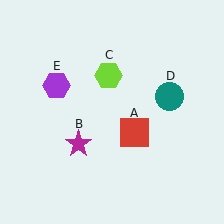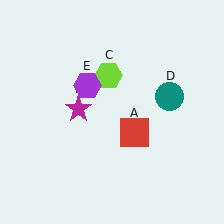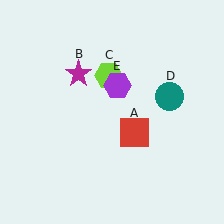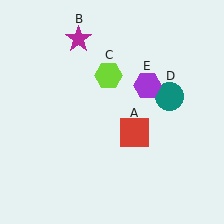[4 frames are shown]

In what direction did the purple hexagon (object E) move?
The purple hexagon (object E) moved right.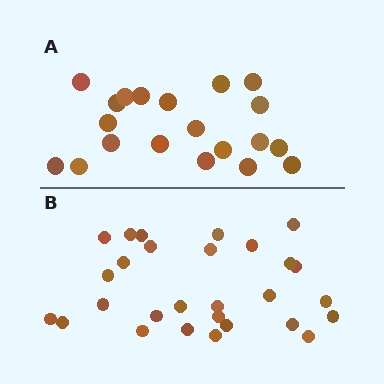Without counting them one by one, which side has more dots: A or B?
Region B (the bottom region) has more dots.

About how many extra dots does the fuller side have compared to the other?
Region B has roughly 8 or so more dots than region A.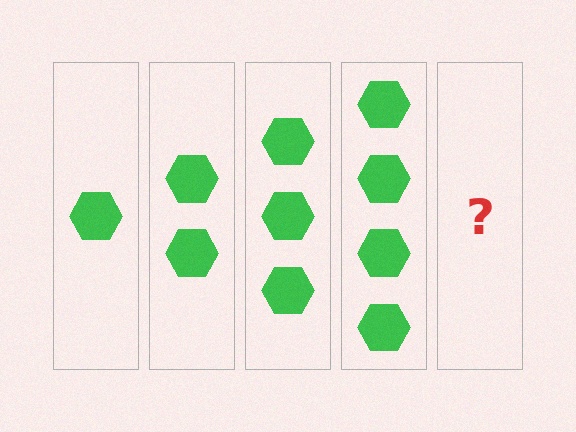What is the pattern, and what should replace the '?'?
The pattern is that each step adds one more hexagon. The '?' should be 5 hexagons.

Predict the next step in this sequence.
The next step is 5 hexagons.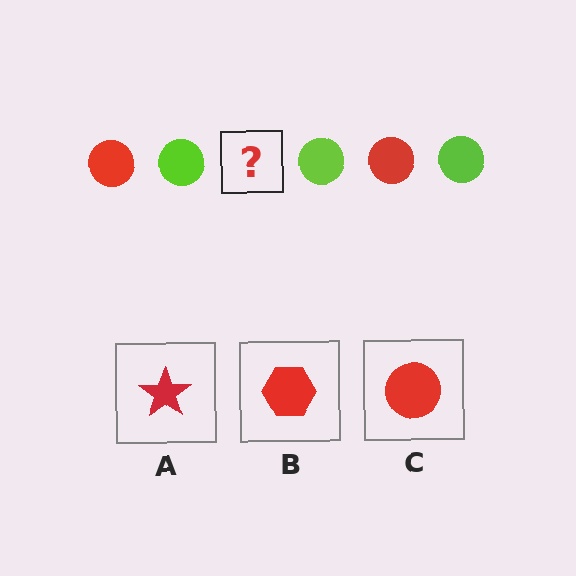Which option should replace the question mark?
Option C.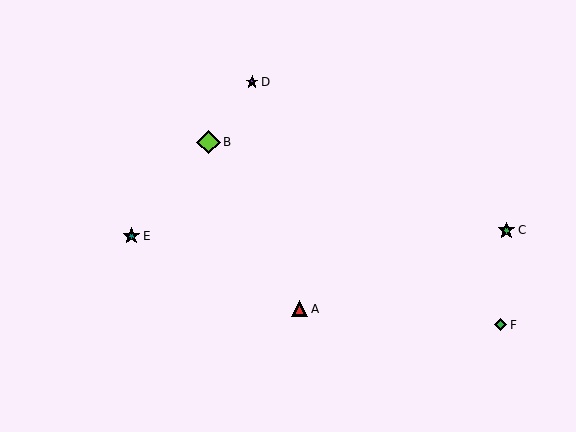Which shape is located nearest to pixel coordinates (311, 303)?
The red triangle (labeled A) at (300, 309) is nearest to that location.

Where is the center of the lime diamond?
The center of the lime diamond is at (208, 142).